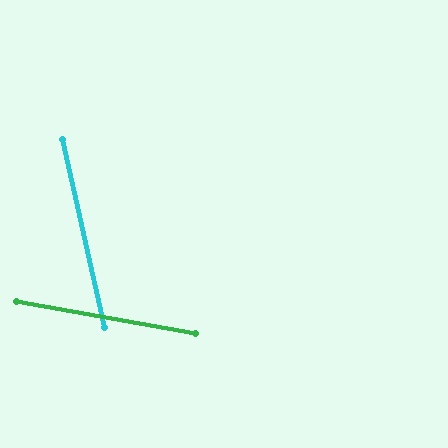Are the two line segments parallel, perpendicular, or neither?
Neither parallel nor perpendicular — they differ by about 67°.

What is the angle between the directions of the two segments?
Approximately 67 degrees.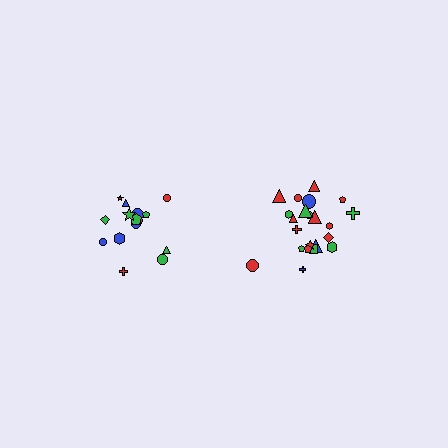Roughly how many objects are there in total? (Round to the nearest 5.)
Roughly 35 objects in total.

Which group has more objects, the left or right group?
The right group.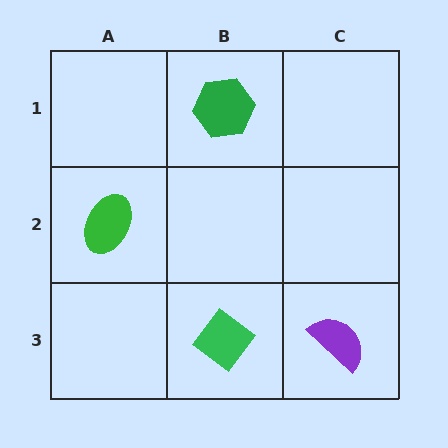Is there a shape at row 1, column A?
No, that cell is empty.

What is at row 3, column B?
A green diamond.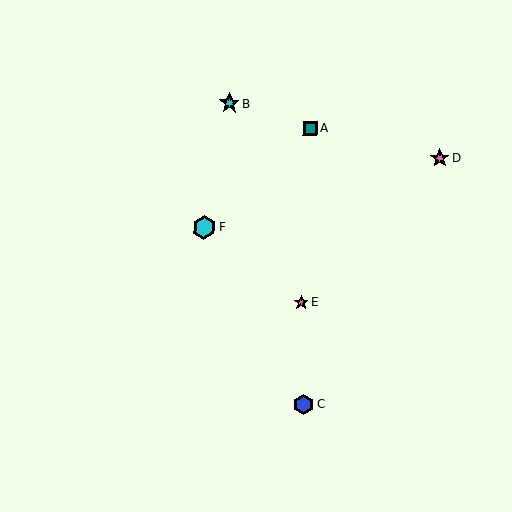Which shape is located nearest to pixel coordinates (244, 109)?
The cyan star (labeled B) at (229, 103) is nearest to that location.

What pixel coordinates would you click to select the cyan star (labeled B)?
Click at (229, 103) to select the cyan star B.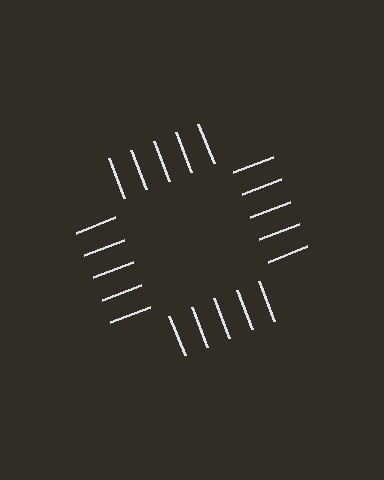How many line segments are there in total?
20 — 5 along each of the 4 edges.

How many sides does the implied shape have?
4 sides — the line-ends trace a square.